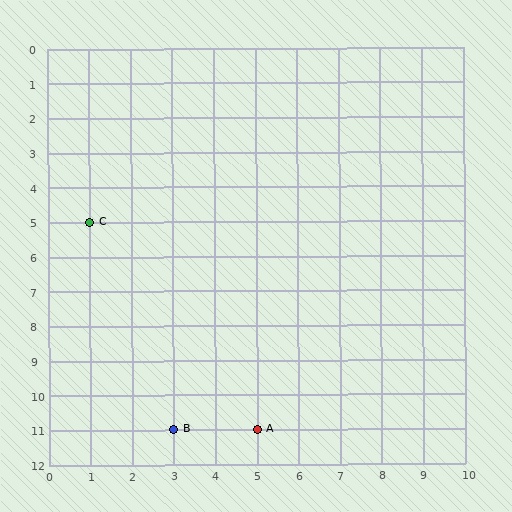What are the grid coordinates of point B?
Point B is at grid coordinates (3, 11).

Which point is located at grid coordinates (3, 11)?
Point B is at (3, 11).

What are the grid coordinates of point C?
Point C is at grid coordinates (1, 5).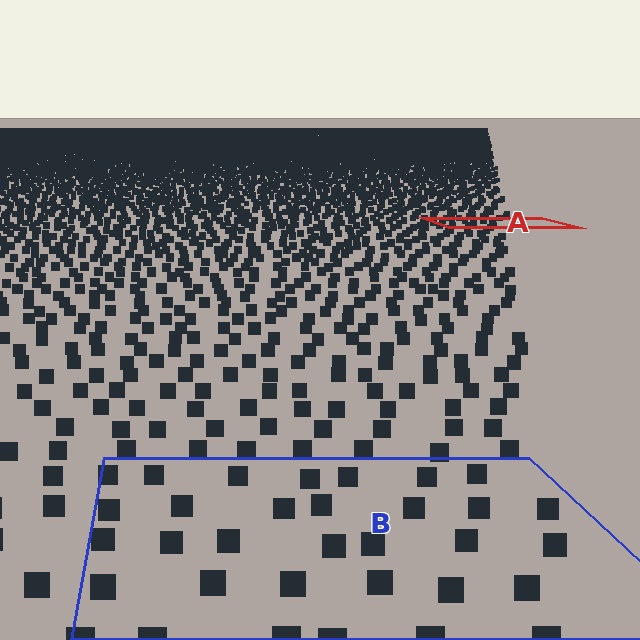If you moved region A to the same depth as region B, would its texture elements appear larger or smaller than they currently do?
They would appear larger. At a closer depth, the same texture elements are projected at a bigger on-screen size.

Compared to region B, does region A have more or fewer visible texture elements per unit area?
Region A has more texture elements per unit area — they are packed more densely because it is farther away.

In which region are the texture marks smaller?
The texture marks are smaller in region A, because it is farther away.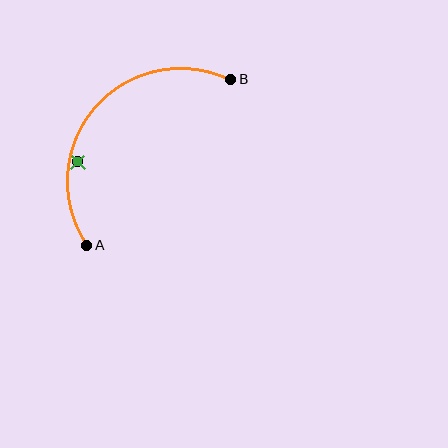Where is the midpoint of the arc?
The arc midpoint is the point on the curve farthest from the straight line joining A and B. It sits above and to the left of that line.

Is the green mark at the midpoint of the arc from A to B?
No — the green mark does not lie on the arc at all. It sits slightly inside the curve.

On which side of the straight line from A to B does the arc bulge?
The arc bulges above and to the left of the straight line connecting A and B.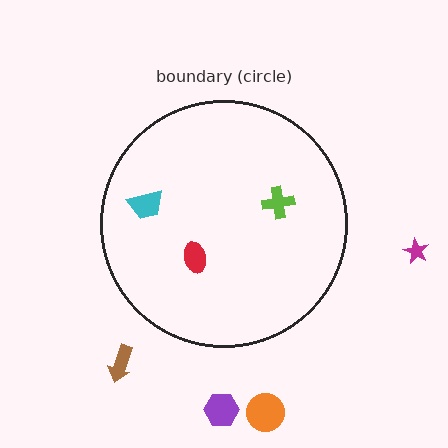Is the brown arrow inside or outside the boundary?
Outside.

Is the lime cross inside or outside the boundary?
Inside.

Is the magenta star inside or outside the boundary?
Outside.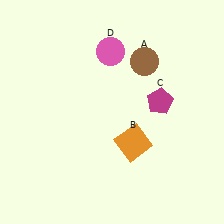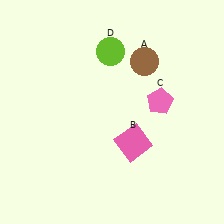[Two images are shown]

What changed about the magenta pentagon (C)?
In Image 1, C is magenta. In Image 2, it changed to pink.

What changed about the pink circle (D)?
In Image 1, D is pink. In Image 2, it changed to lime.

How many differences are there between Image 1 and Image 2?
There are 3 differences between the two images.